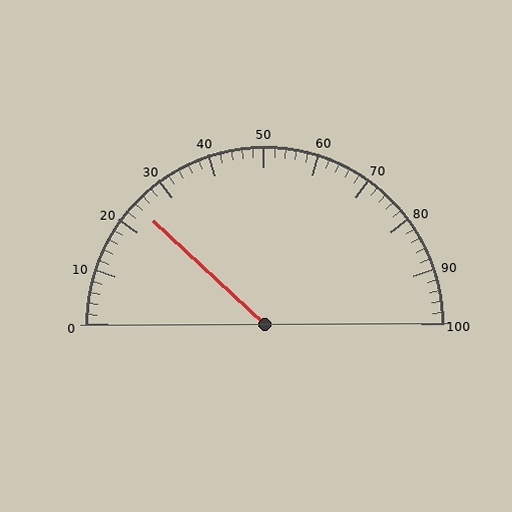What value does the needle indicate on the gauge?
The needle indicates approximately 24.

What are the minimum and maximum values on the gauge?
The gauge ranges from 0 to 100.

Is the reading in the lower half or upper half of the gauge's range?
The reading is in the lower half of the range (0 to 100).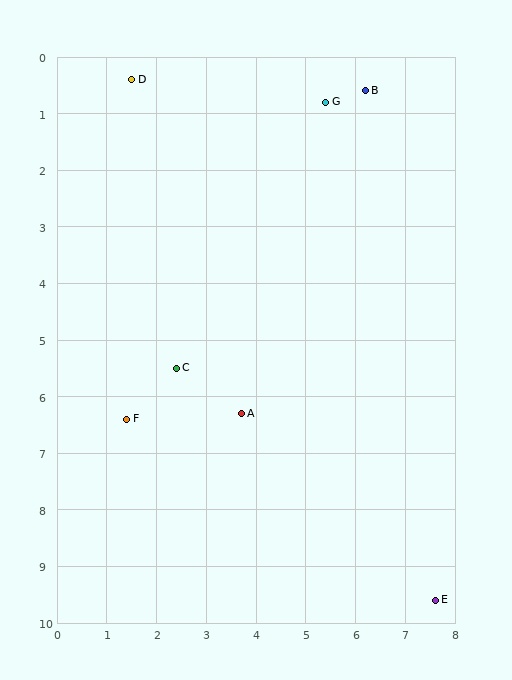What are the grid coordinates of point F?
Point F is at approximately (1.4, 6.4).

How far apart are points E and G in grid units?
Points E and G are about 9.1 grid units apart.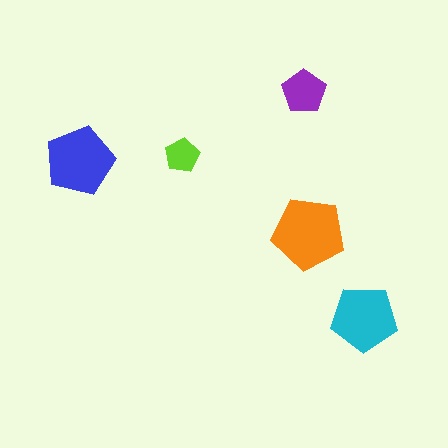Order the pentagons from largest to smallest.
the orange one, the blue one, the cyan one, the purple one, the lime one.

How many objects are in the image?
There are 5 objects in the image.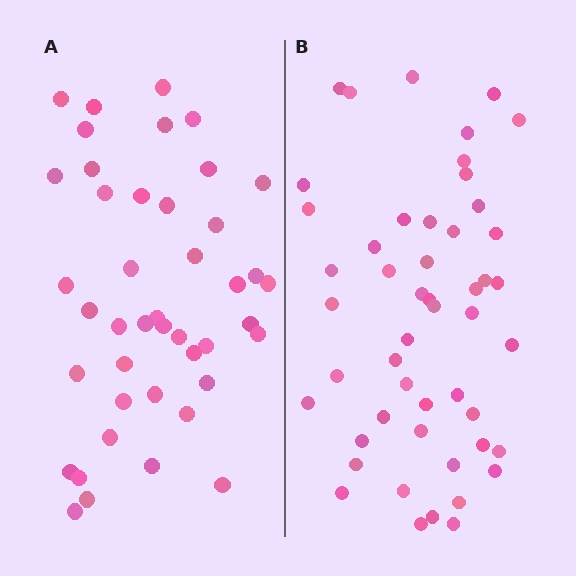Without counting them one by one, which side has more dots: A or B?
Region B (the right region) has more dots.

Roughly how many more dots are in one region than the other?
Region B has roughly 8 or so more dots than region A.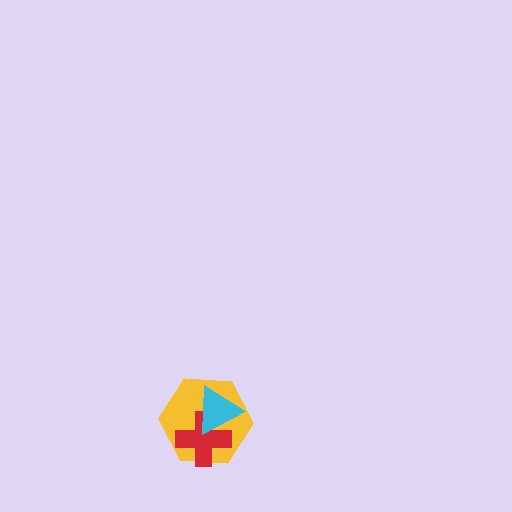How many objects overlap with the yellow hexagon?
2 objects overlap with the yellow hexagon.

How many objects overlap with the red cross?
2 objects overlap with the red cross.